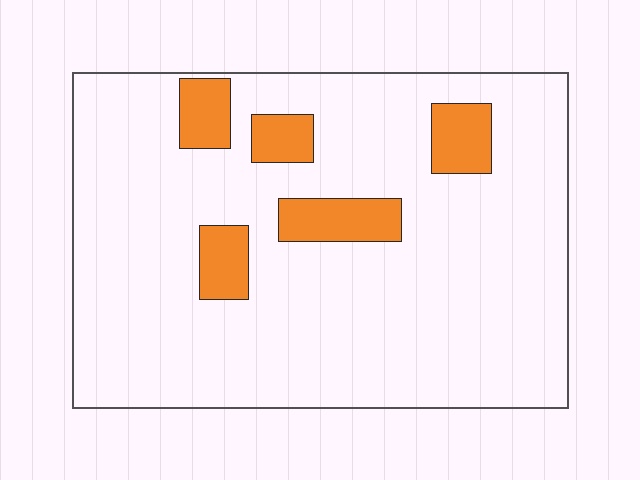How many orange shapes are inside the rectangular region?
5.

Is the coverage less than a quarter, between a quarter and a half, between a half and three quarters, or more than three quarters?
Less than a quarter.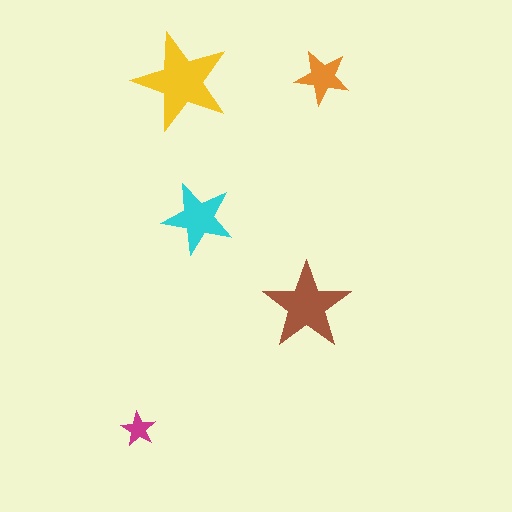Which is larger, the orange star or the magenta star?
The orange one.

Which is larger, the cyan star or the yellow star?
The yellow one.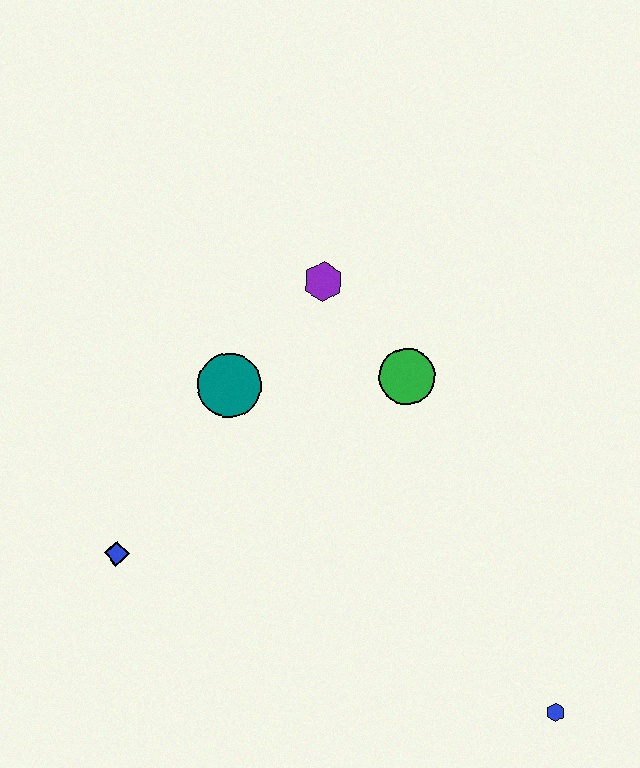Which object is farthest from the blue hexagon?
The purple hexagon is farthest from the blue hexagon.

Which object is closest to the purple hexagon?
The green circle is closest to the purple hexagon.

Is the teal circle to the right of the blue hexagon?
No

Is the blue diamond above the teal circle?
No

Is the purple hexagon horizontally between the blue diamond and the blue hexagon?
Yes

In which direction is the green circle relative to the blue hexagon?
The green circle is above the blue hexagon.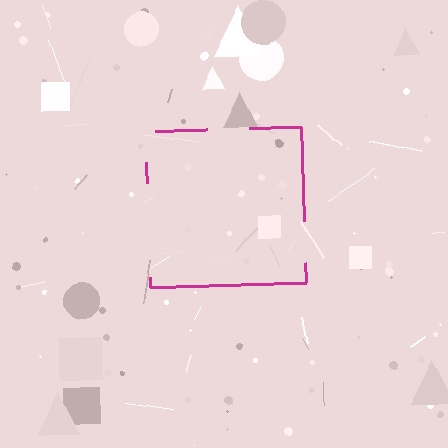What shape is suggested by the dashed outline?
The dashed outline suggests a square.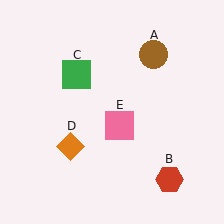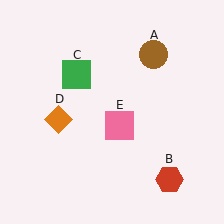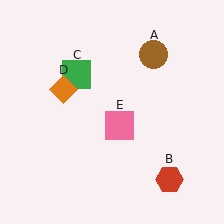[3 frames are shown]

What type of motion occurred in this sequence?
The orange diamond (object D) rotated clockwise around the center of the scene.